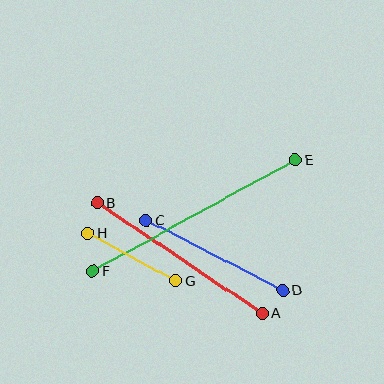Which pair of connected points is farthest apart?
Points E and F are farthest apart.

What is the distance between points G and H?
The distance is approximately 101 pixels.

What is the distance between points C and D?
The distance is approximately 154 pixels.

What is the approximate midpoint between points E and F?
The midpoint is at approximately (194, 216) pixels.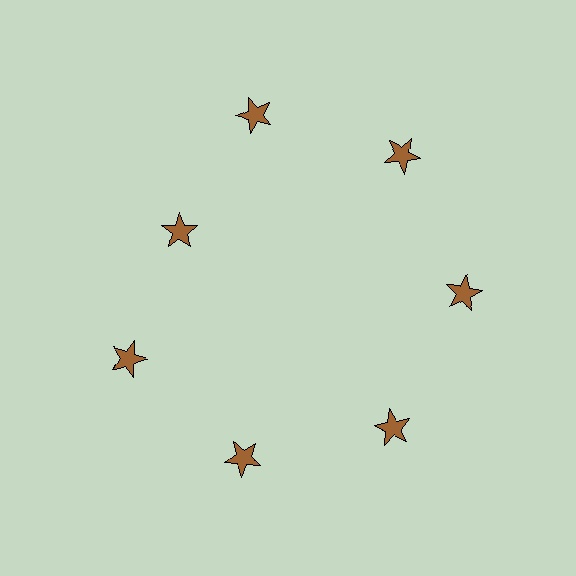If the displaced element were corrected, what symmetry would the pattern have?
It would have 7-fold rotational symmetry — the pattern would map onto itself every 51 degrees.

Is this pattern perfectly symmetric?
No. The 7 brown stars are arranged in a ring, but one element near the 10 o'clock position is pulled inward toward the center, breaking the 7-fold rotational symmetry.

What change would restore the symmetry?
The symmetry would be restored by moving it outward, back onto the ring so that all 7 stars sit at equal angles and equal distance from the center.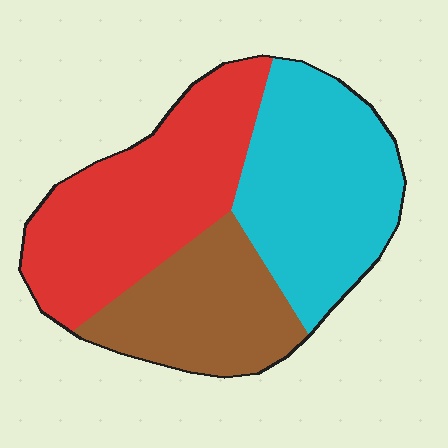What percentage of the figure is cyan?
Cyan covers 36% of the figure.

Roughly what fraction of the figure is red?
Red takes up between a quarter and a half of the figure.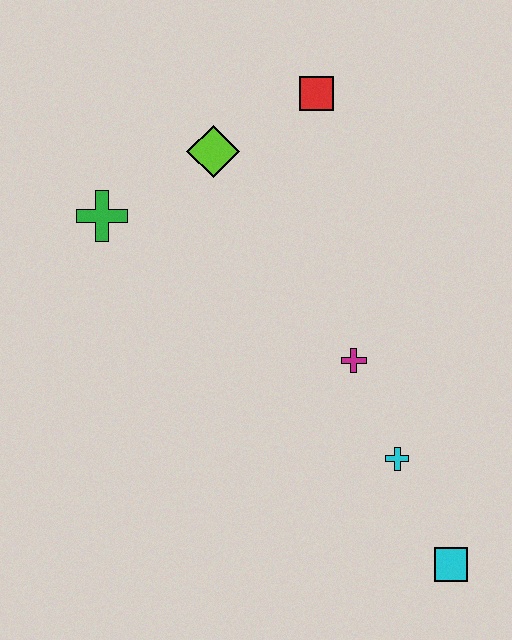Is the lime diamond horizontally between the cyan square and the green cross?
Yes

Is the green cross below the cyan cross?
No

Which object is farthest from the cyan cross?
The green cross is farthest from the cyan cross.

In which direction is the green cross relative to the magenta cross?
The green cross is to the left of the magenta cross.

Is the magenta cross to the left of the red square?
No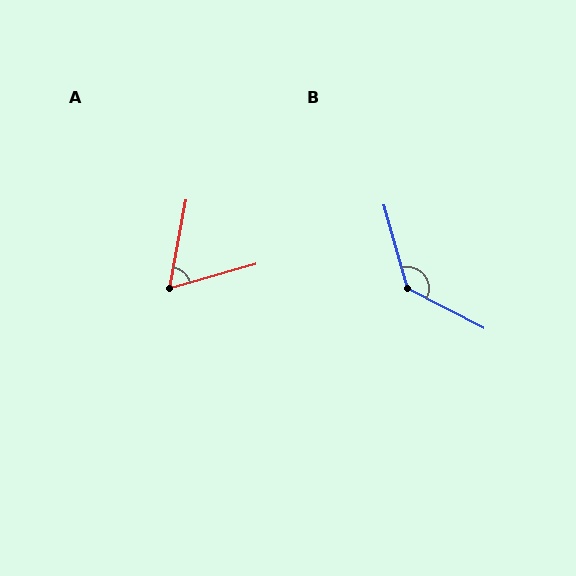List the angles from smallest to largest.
A (64°), B (133°).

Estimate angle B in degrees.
Approximately 133 degrees.